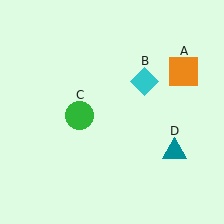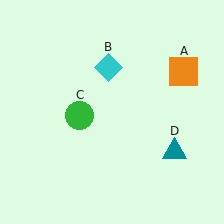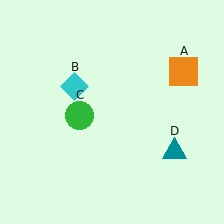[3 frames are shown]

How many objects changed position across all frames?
1 object changed position: cyan diamond (object B).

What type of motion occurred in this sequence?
The cyan diamond (object B) rotated counterclockwise around the center of the scene.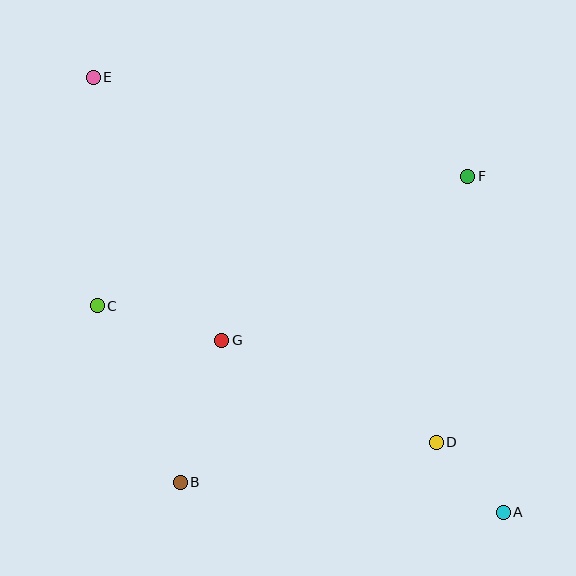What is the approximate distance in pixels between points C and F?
The distance between C and F is approximately 393 pixels.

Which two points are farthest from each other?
Points A and E are farthest from each other.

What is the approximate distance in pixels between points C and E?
The distance between C and E is approximately 228 pixels.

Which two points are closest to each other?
Points A and D are closest to each other.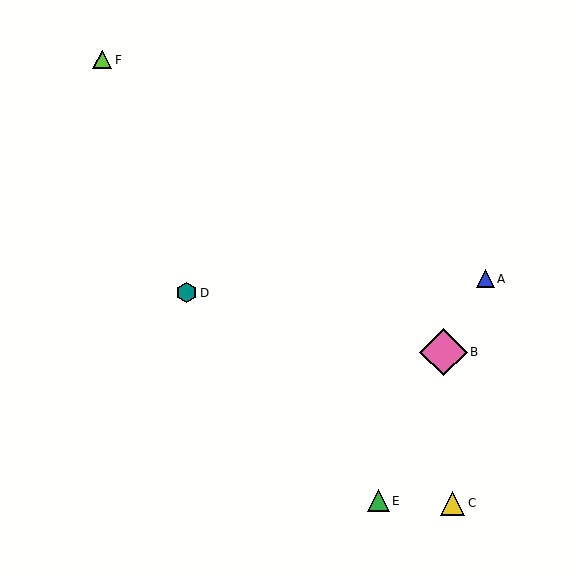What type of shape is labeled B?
Shape B is a pink diamond.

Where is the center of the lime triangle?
The center of the lime triangle is at (102, 60).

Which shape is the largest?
The pink diamond (labeled B) is the largest.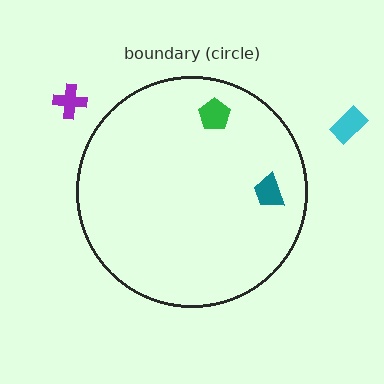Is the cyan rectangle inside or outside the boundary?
Outside.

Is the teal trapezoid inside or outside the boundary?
Inside.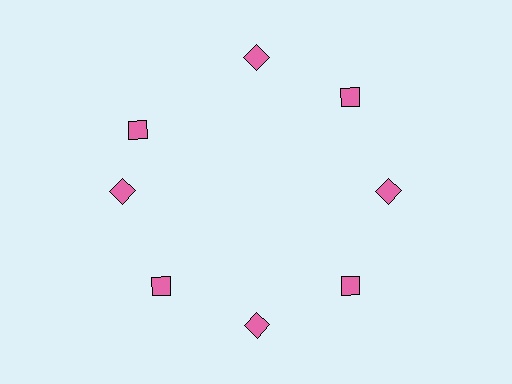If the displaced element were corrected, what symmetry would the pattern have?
It would have 8-fold rotational symmetry — the pattern would map onto itself every 45 degrees.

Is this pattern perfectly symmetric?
No. The 8 pink diamonds are arranged in a ring, but one element near the 10 o'clock position is rotated out of alignment along the ring, breaking the 8-fold rotational symmetry.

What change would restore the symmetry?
The symmetry would be restored by rotating it back into even spacing with its neighbors so that all 8 diamonds sit at equal angles and equal distance from the center.